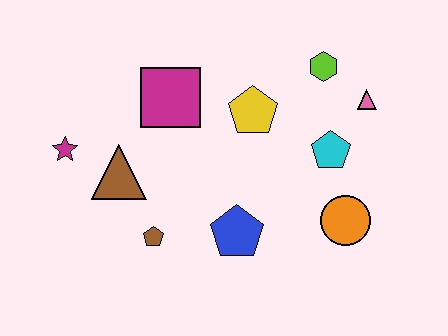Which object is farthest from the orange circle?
The magenta star is farthest from the orange circle.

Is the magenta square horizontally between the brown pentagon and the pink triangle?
Yes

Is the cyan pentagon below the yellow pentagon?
Yes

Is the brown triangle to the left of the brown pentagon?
Yes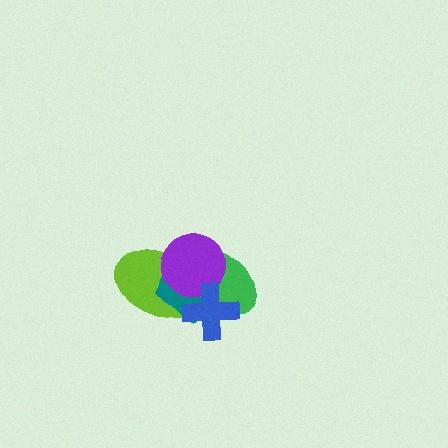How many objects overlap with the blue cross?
4 objects overlap with the blue cross.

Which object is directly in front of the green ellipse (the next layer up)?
The purple circle is directly in front of the green ellipse.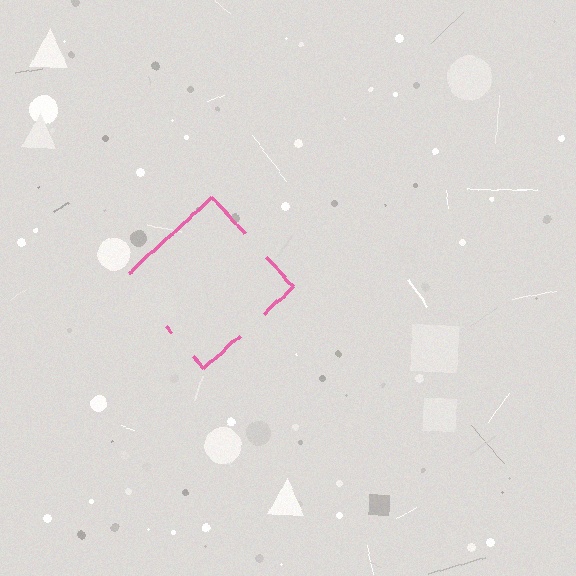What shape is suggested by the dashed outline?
The dashed outline suggests a diamond.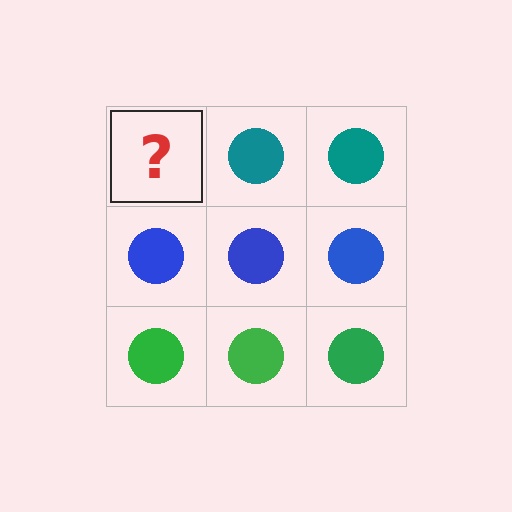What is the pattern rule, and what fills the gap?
The rule is that each row has a consistent color. The gap should be filled with a teal circle.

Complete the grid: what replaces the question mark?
The question mark should be replaced with a teal circle.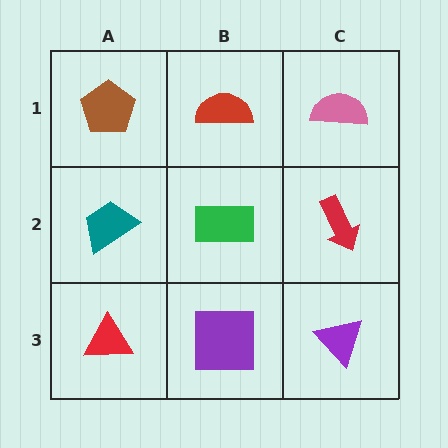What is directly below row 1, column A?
A teal trapezoid.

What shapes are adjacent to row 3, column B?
A green rectangle (row 2, column B), a red triangle (row 3, column A), a purple triangle (row 3, column C).